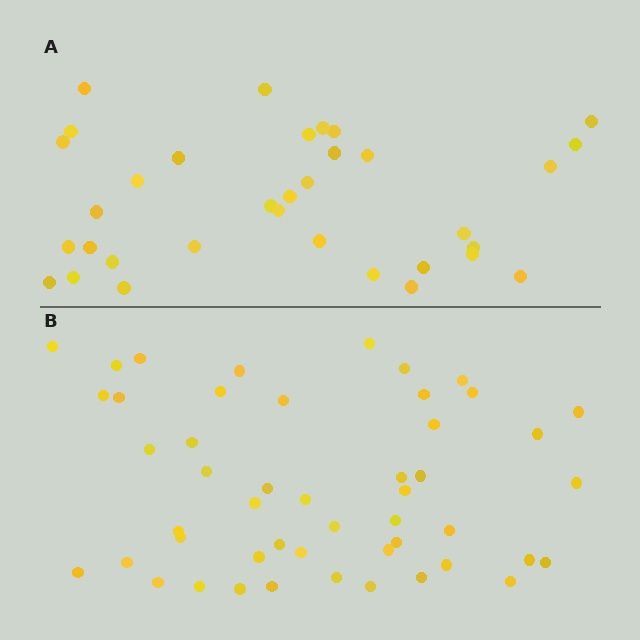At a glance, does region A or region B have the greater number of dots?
Region B (the bottom region) has more dots.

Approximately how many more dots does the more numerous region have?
Region B has approximately 15 more dots than region A.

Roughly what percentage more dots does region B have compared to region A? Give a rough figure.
About 45% more.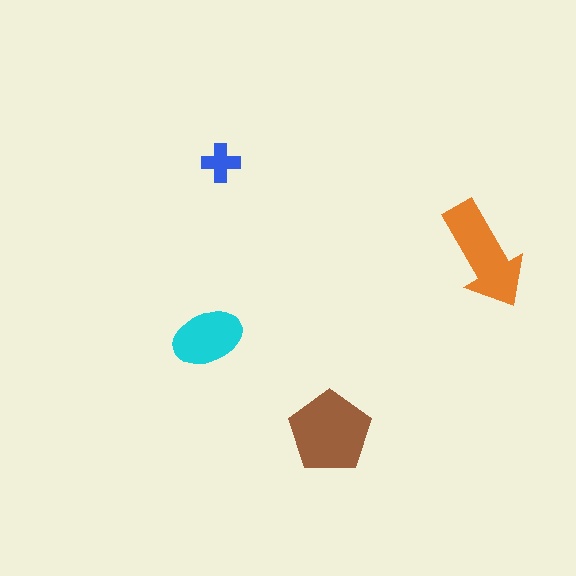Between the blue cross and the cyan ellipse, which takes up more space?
The cyan ellipse.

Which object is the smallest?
The blue cross.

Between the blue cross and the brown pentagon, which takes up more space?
The brown pentagon.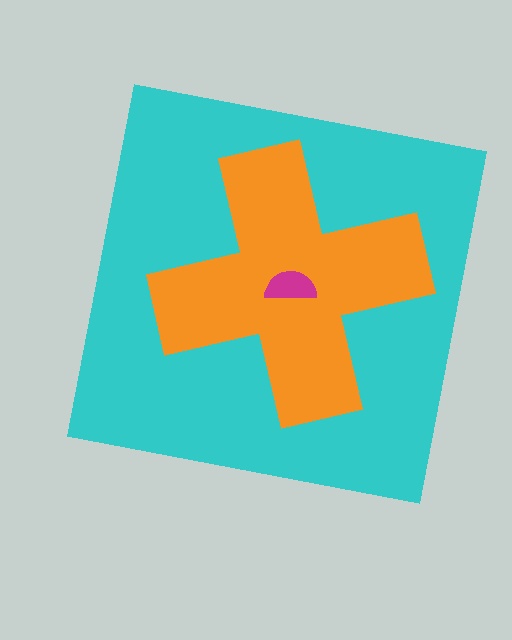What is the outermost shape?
The cyan square.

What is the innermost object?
The magenta semicircle.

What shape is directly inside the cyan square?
The orange cross.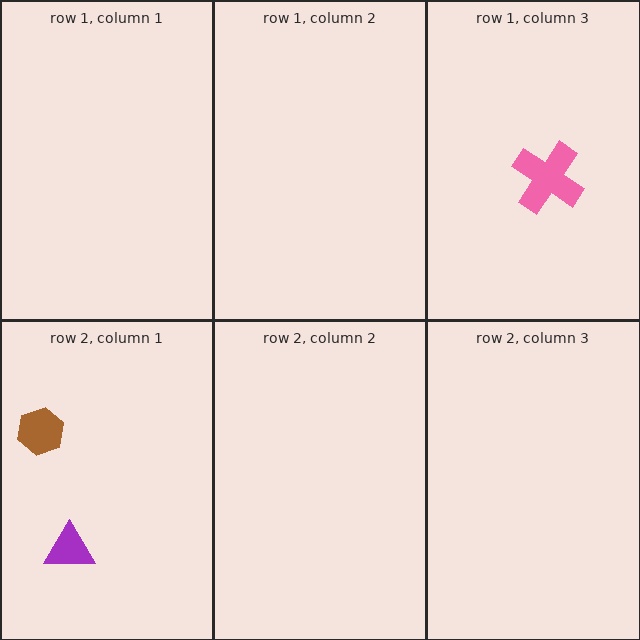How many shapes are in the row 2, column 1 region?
2.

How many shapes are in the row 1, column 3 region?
1.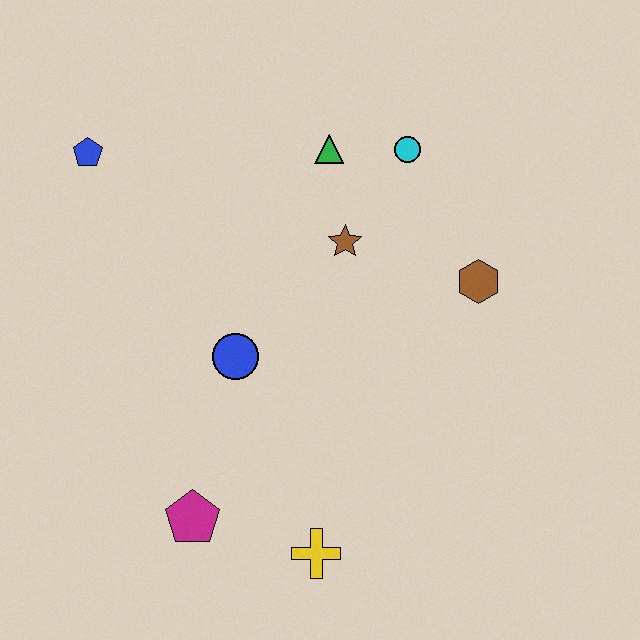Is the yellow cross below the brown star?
Yes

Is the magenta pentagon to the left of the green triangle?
Yes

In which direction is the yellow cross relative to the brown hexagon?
The yellow cross is below the brown hexagon.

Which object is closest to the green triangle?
The cyan circle is closest to the green triangle.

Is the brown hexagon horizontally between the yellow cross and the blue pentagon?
No